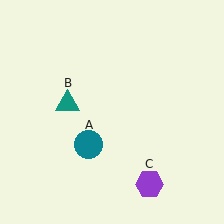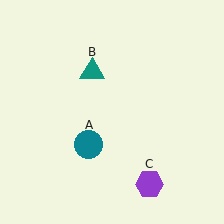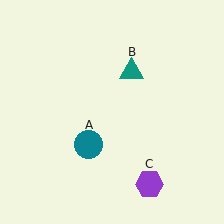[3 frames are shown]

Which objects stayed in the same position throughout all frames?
Teal circle (object A) and purple hexagon (object C) remained stationary.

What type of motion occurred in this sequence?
The teal triangle (object B) rotated clockwise around the center of the scene.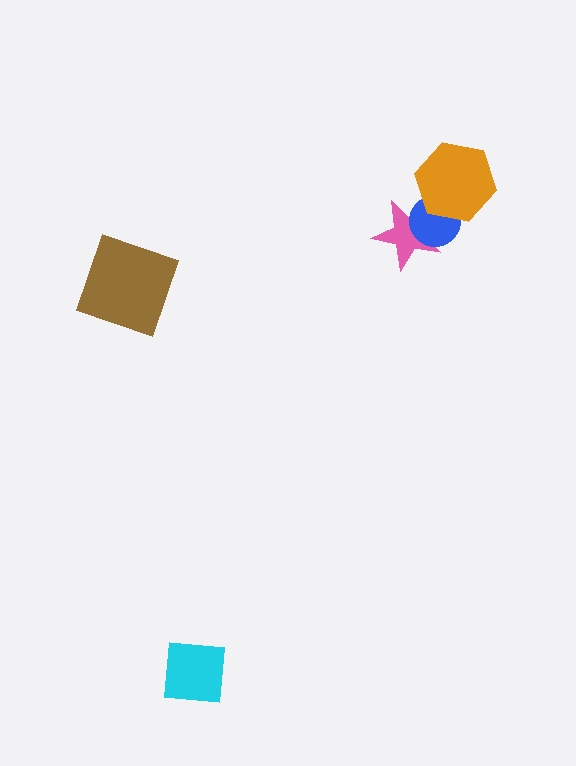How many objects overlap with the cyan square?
0 objects overlap with the cyan square.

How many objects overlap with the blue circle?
2 objects overlap with the blue circle.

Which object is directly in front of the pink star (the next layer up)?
The blue circle is directly in front of the pink star.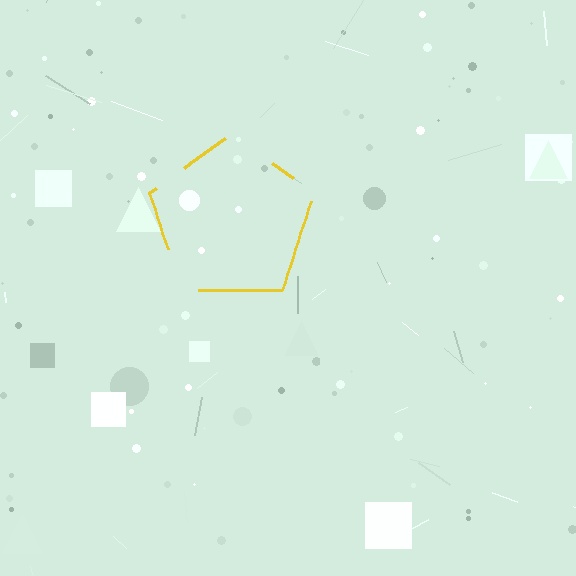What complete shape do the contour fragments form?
The contour fragments form a pentagon.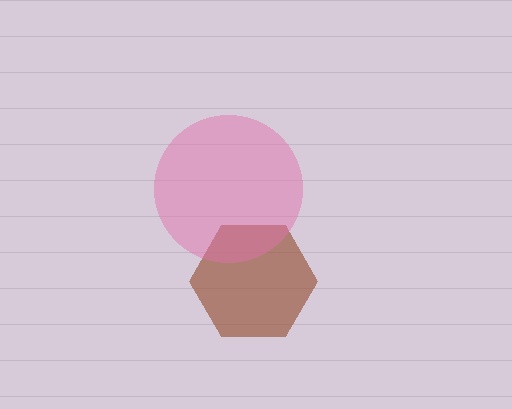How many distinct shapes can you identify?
There are 2 distinct shapes: a brown hexagon, a pink circle.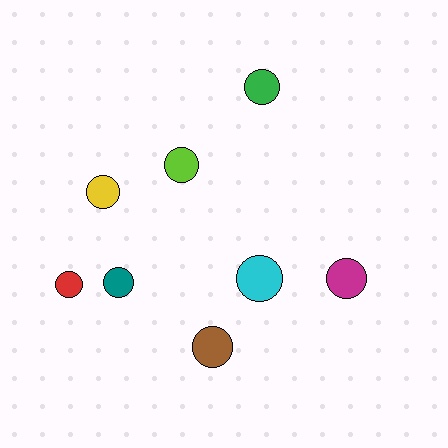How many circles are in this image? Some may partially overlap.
There are 8 circles.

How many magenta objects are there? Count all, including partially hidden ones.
There is 1 magenta object.